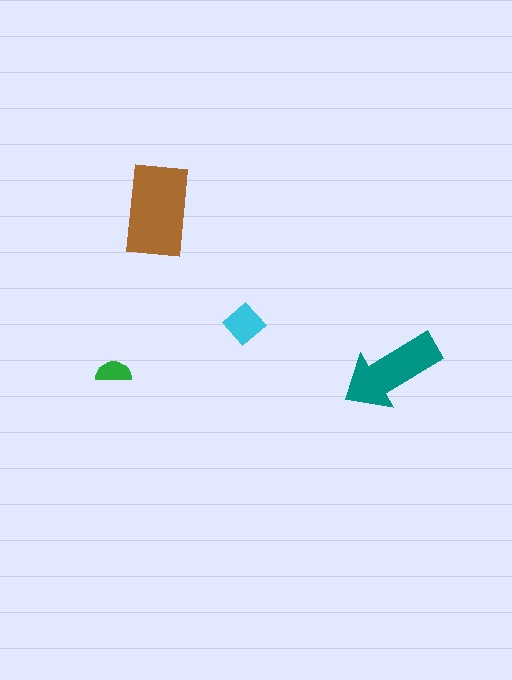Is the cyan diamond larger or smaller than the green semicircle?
Larger.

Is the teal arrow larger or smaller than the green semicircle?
Larger.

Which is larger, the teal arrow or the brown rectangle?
The brown rectangle.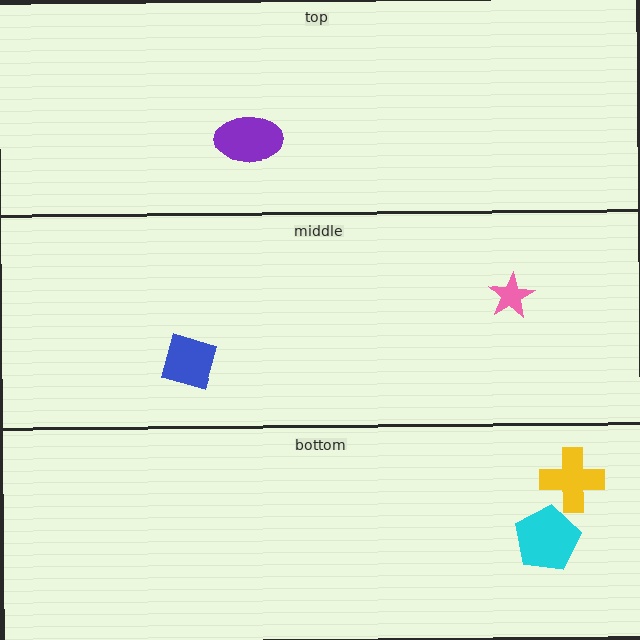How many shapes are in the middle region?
2.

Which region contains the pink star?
The middle region.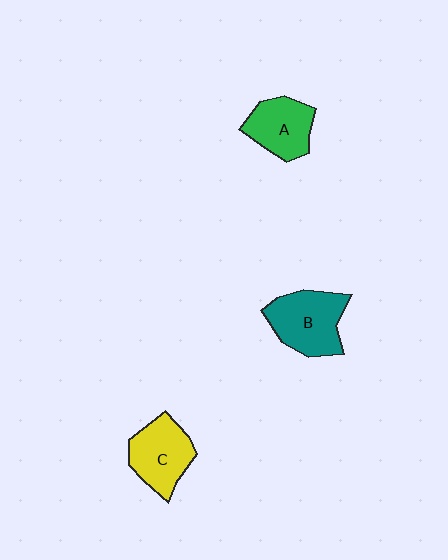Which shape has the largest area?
Shape B (teal).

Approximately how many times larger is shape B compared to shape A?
Approximately 1.3 times.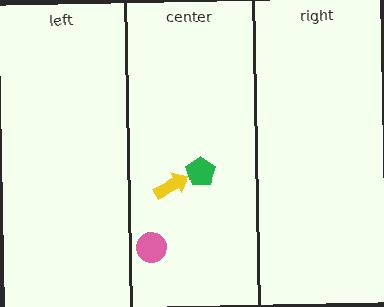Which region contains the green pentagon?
The center region.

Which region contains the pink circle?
The center region.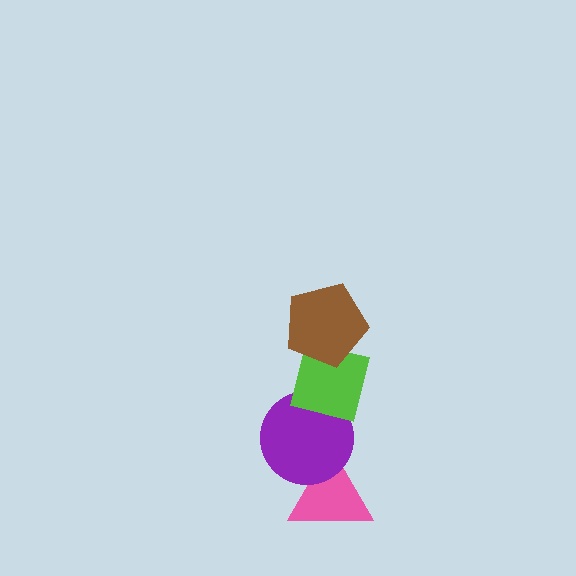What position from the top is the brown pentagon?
The brown pentagon is 1st from the top.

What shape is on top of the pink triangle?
The purple circle is on top of the pink triangle.